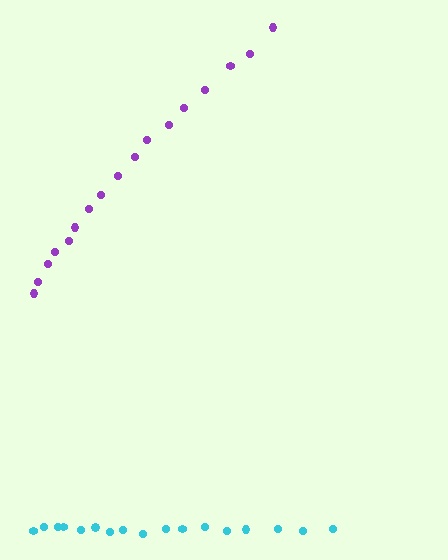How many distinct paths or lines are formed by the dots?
There are 2 distinct paths.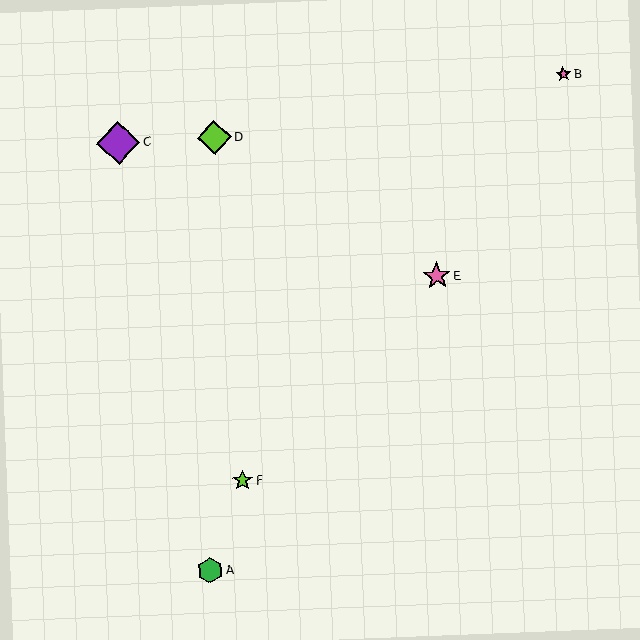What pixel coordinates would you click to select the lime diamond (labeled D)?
Click at (214, 138) to select the lime diamond D.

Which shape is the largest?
The purple diamond (labeled C) is the largest.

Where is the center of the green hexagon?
The center of the green hexagon is at (210, 571).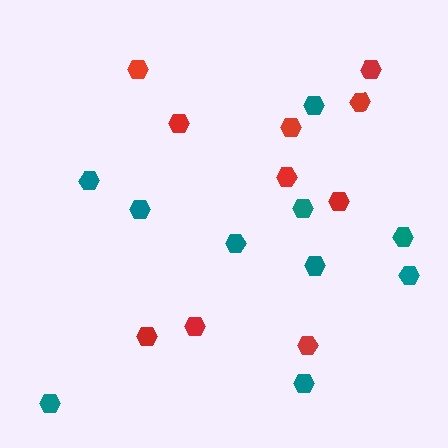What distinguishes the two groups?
There are 2 groups: one group of red hexagons (10) and one group of teal hexagons (10).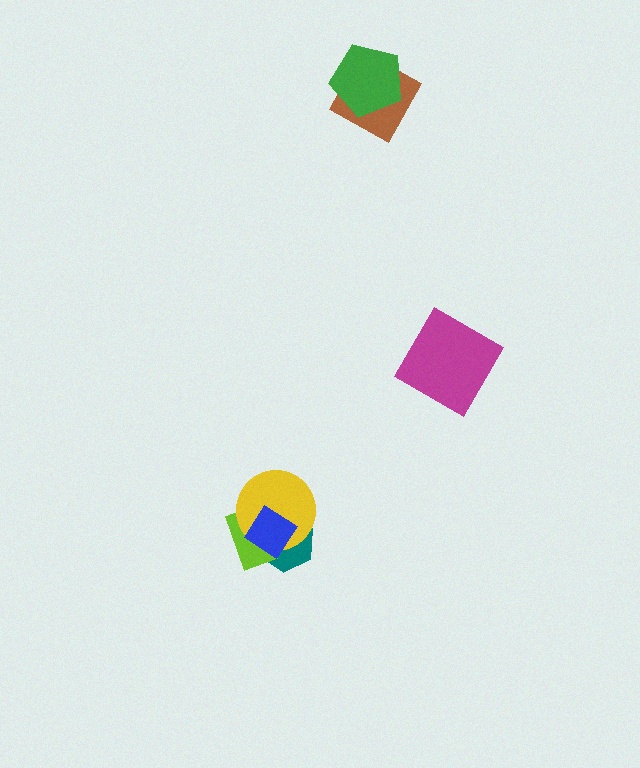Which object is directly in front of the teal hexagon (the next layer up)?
The lime rectangle is directly in front of the teal hexagon.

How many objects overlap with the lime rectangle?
3 objects overlap with the lime rectangle.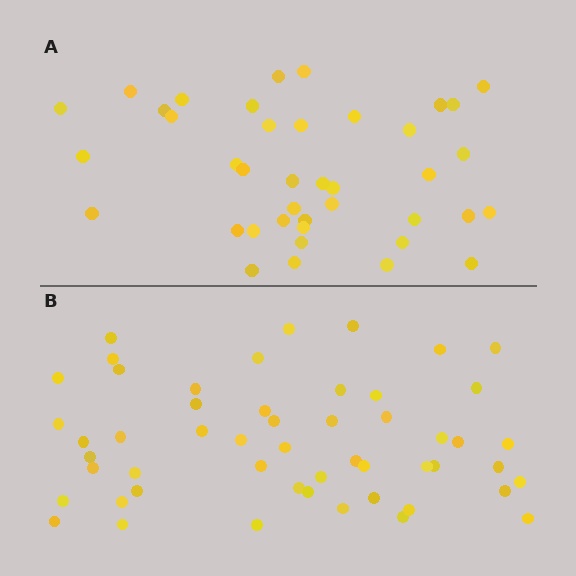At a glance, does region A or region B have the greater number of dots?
Region B (the bottom region) has more dots.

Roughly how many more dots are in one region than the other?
Region B has roughly 12 or so more dots than region A.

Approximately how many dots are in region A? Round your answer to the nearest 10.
About 40 dots.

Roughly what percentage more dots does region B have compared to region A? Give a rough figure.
About 30% more.